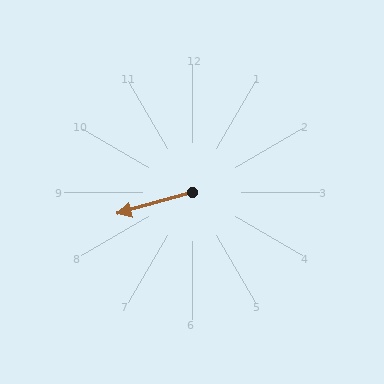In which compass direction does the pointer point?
West.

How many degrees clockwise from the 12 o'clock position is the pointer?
Approximately 254 degrees.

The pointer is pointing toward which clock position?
Roughly 8 o'clock.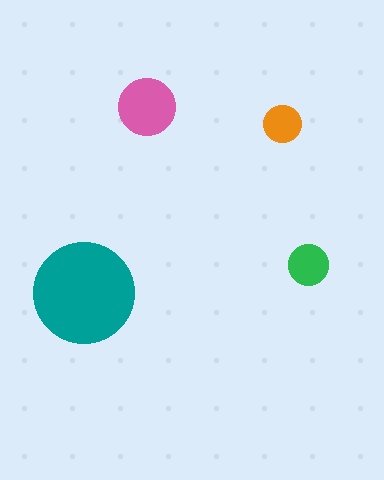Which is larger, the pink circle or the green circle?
The pink one.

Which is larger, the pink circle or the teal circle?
The teal one.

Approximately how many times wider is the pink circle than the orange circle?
About 1.5 times wider.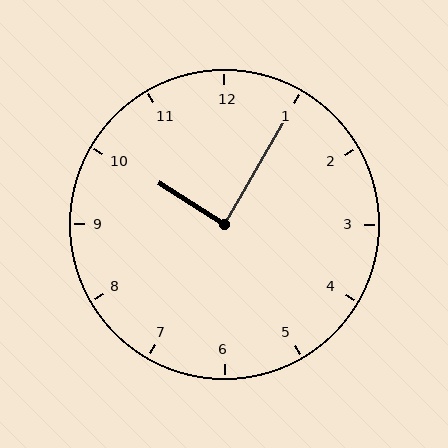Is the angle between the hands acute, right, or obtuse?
It is right.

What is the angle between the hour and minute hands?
Approximately 88 degrees.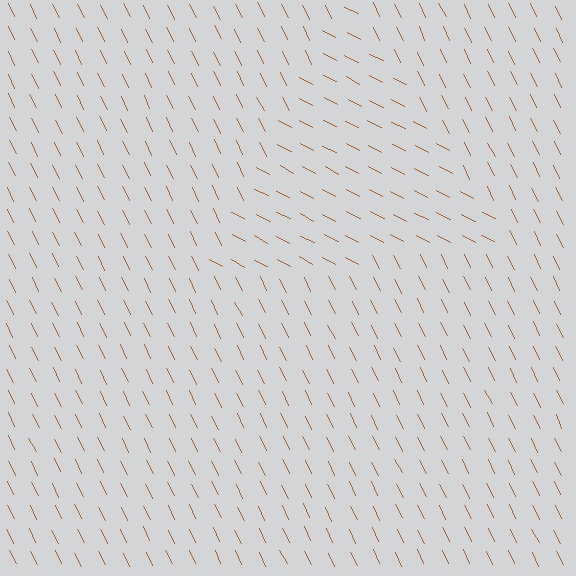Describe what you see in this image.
The image is filled with small brown line segments. A triangle region in the image has lines oriented differently from the surrounding lines, creating a visible texture boundary.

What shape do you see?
I see a triangle.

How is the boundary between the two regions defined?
The boundary is defined purely by a change in line orientation (approximately 36 degrees difference). All lines are the same color and thickness.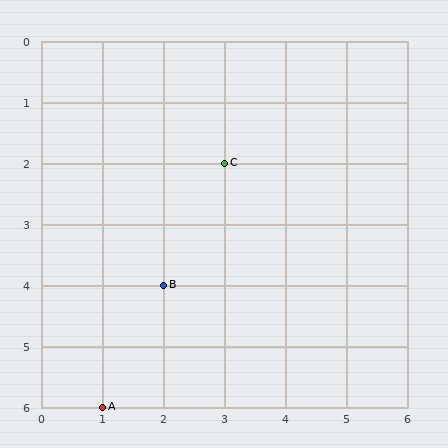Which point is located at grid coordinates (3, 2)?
Point C is at (3, 2).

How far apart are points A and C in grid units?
Points A and C are 2 columns and 4 rows apart (about 4.5 grid units diagonally).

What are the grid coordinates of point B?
Point B is at grid coordinates (2, 4).